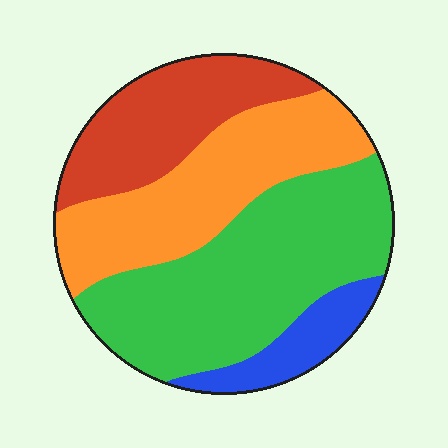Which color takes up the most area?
Green, at roughly 40%.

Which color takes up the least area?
Blue, at roughly 10%.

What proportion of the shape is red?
Red takes up between a sixth and a third of the shape.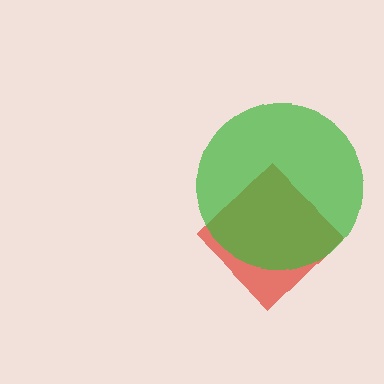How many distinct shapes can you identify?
There are 2 distinct shapes: a red diamond, a green circle.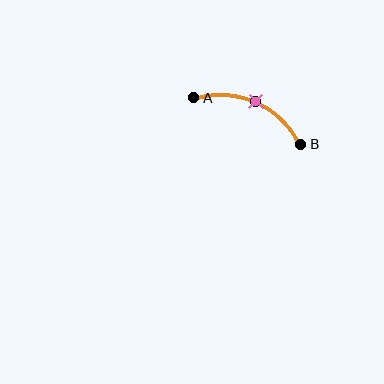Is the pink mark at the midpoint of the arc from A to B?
Yes. The pink mark lies on the arc at equal arc-length from both A and B — it is the arc midpoint.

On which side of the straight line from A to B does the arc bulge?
The arc bulges above the straight line connecting A and B.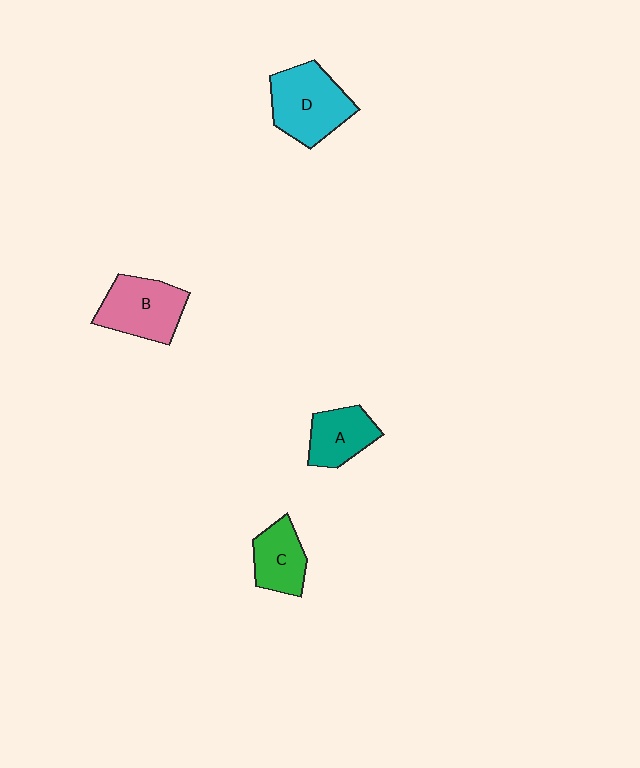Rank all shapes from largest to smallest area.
From largest to smallest: D (cyan), B (pink), A (teal), C (green).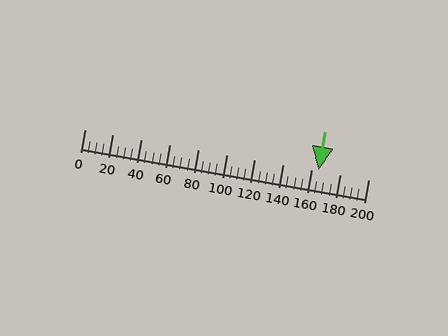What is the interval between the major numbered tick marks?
The major tick marks are spaced 20 units apart.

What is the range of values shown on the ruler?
The ruler shows values from 0 to 200.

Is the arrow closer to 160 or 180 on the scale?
The arrow is closer to 160.